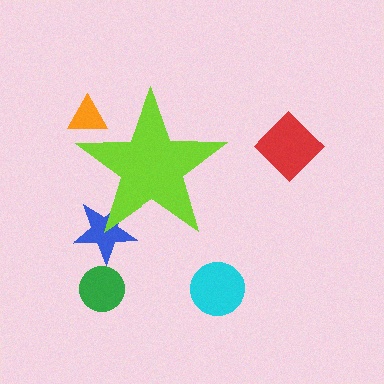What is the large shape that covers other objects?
A lime star.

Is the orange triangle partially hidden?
Yes, the orange triangle is partially hidden behind the lime star.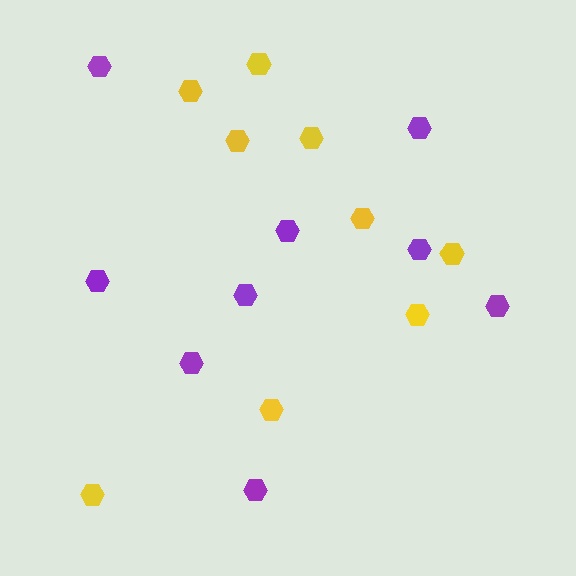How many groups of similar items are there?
There are 2 groups: one group of yellow hexagons (9) and one group of purple hexagons (9).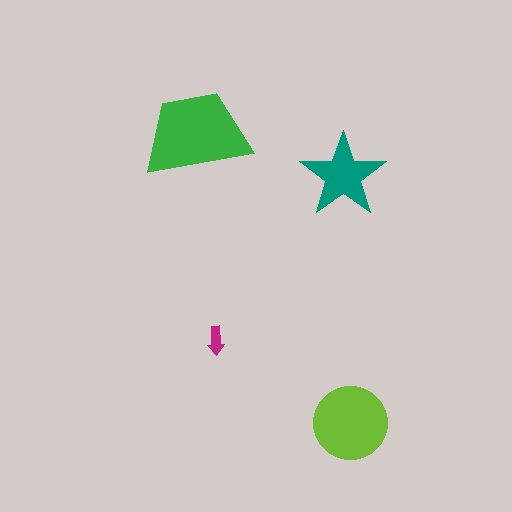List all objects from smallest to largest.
The magenta arrow, the teal star, the lime circle, the green trapezoid.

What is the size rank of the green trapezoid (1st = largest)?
1st.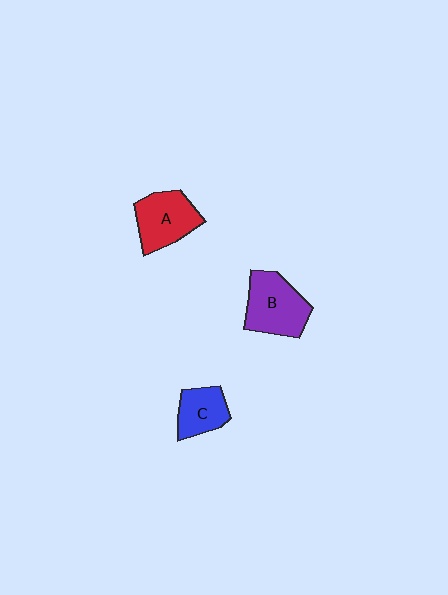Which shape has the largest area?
Shape B (purple).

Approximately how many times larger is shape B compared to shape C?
Approximately 1.5 times.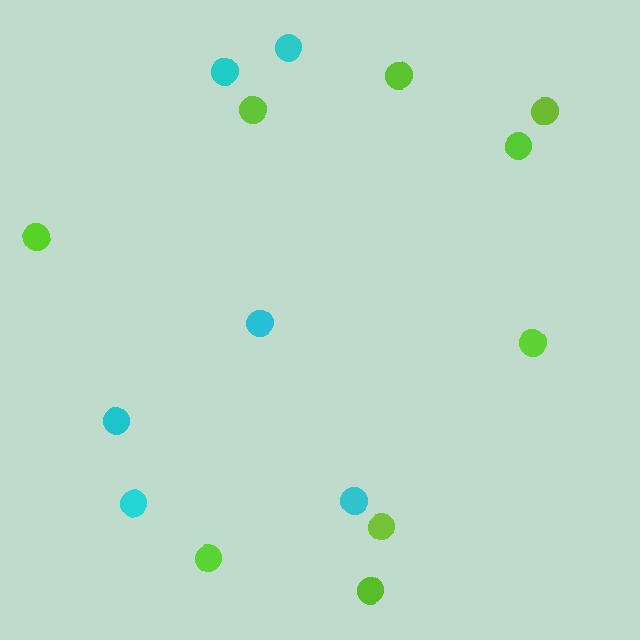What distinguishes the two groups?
There are 2 groups: one group of cyan circles (6) and one group of lime circles (9).